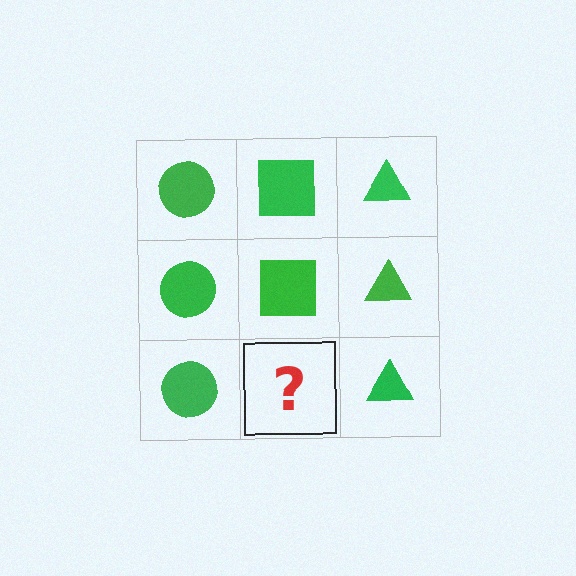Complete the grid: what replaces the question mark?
The question mark should be replaced with a green square.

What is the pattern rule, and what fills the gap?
The rule is that each column has a consistent shape. The gap should be filled with a green square.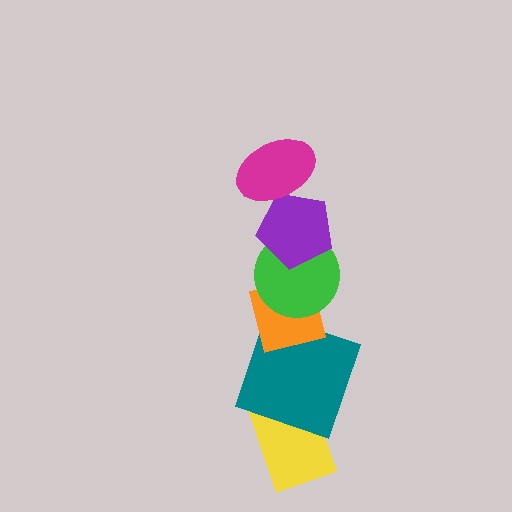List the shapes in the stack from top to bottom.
From top to bottom: the magenta ellipse, the purple pentagon, the green circle, the orange square, the teal square, the yellow rectangle.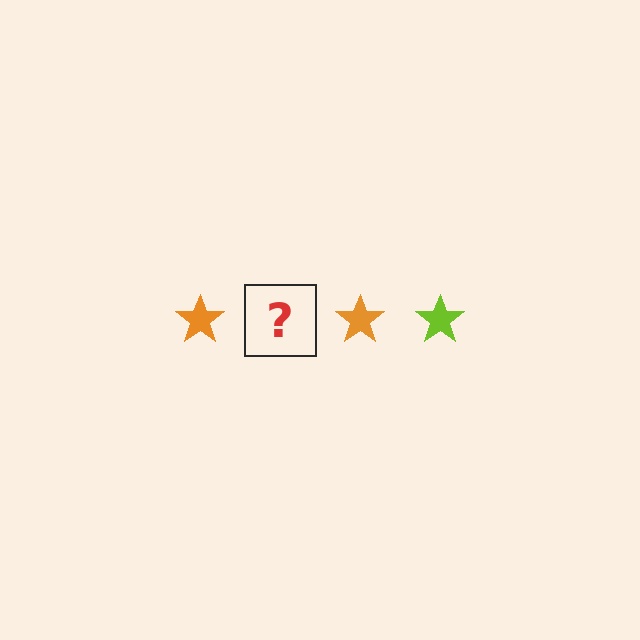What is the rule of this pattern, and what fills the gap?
The rule is that the pattern cycles through orange, lime stars. The gap should be filled with a lime star.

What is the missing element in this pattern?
The missing element is a lime star.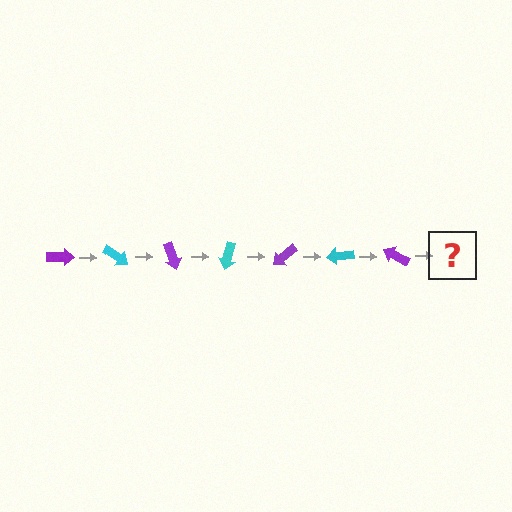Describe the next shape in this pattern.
It should be a cyan arrow, rotated 245 degrees from the start.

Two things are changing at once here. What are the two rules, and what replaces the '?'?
The two rules are that it rotates 35 degrees each step and the color cycles through purple and cyan. The '?' should be a cyan arrow, rotated 245 degrees from the start.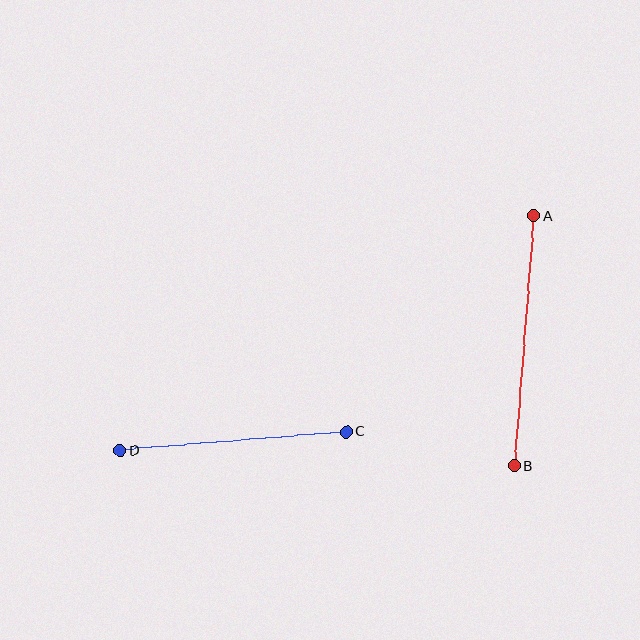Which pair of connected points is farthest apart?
Points A and B are farthest apart.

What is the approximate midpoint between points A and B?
The midpoint is at approximately (524, 341) pixels.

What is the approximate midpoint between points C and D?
The midpoint is at approximately (233, 441) pixels.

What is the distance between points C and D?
The distance is approximately 227 pixels.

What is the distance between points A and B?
The distance is approximately 251 pixels.